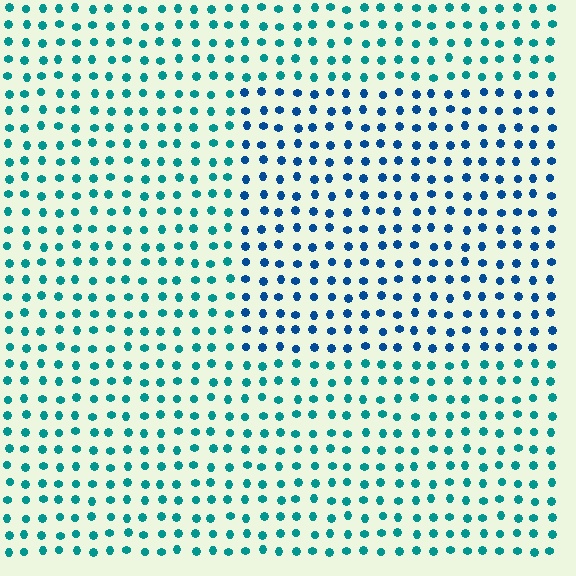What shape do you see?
I see a rectangle.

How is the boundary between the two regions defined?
The boundary is defined purely by a slight shift in hue (about 33 degrees). Spacing, size, and orientation are identical on both sides.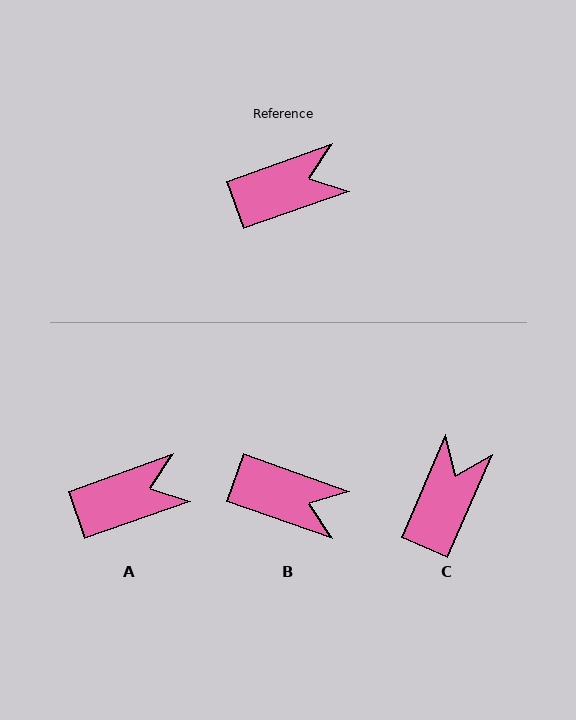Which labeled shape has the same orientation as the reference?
A.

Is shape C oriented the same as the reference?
No, it is off by about 47 degrees.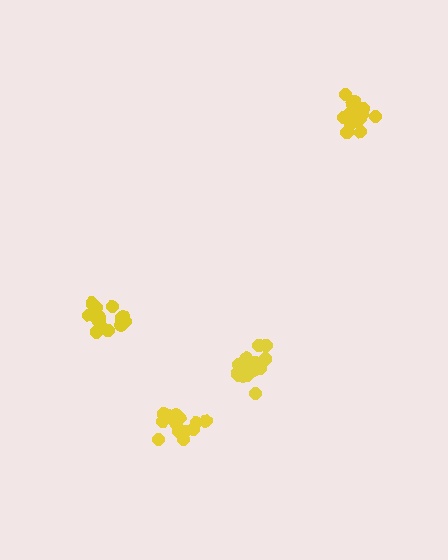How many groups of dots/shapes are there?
There are 4 groups.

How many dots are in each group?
Group 1: 17 dots, Group 2: 20 dots, Group 3: 17 dots, Group 4: 19 dots (73 total).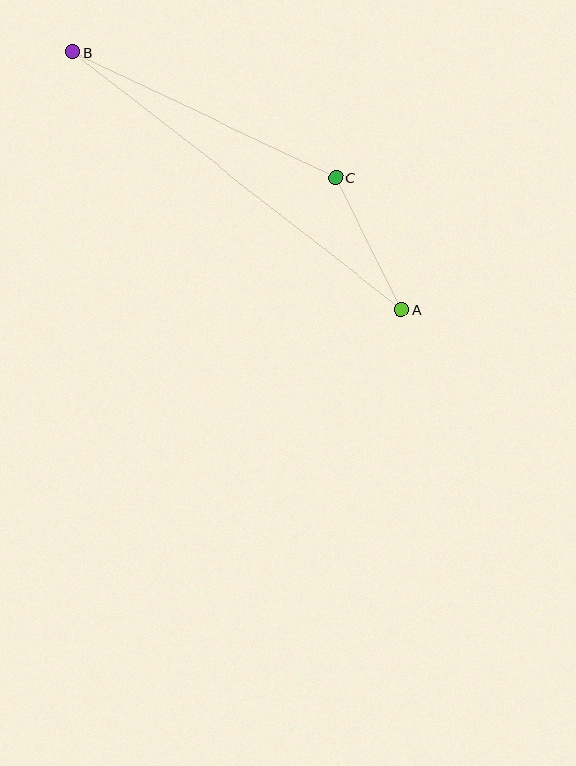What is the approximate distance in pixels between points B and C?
The distance between B and C is approximately 291 pixels.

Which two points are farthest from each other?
Points A and B are farthest from each other.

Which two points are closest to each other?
Points A and C are closest to each other.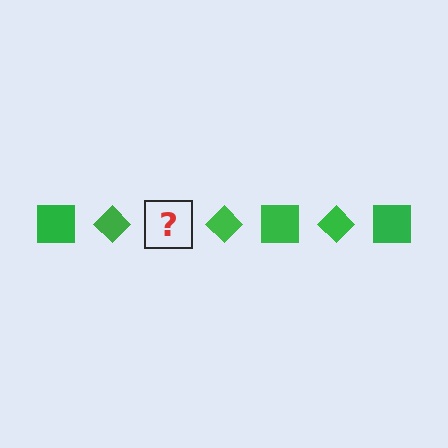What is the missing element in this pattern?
The missing element is a green square.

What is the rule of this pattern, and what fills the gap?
The rule is that the pattern cycles through square, diamond shapes in green. The gap should be filled with a green square.